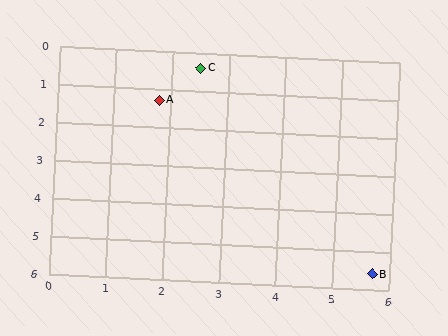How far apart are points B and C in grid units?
Points B and C are about 6.1 grid units apart.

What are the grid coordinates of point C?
Point C is at approximately (2.5, 0.4).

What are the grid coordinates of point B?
Point B is at approximately (5.7, 5.6).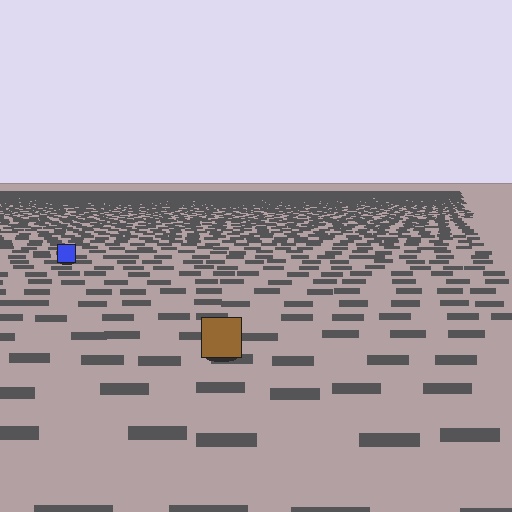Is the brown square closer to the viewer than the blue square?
Yes. The brown square is closer — you can tell from the texture gradient: the ground texture is coarser near it.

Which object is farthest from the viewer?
The blue square is farthest from the viewer. It appears smaller and the ground texture around it is denser.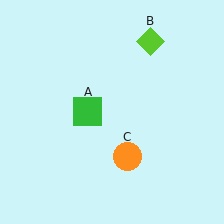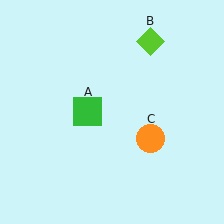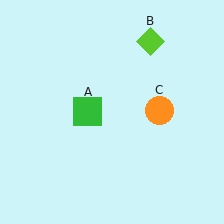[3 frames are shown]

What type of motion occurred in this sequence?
The orange circle (object C) rotated counterclockwise around the center of the scene.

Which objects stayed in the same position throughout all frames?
Green square (object A) and lime diamond (object B) remained stationary.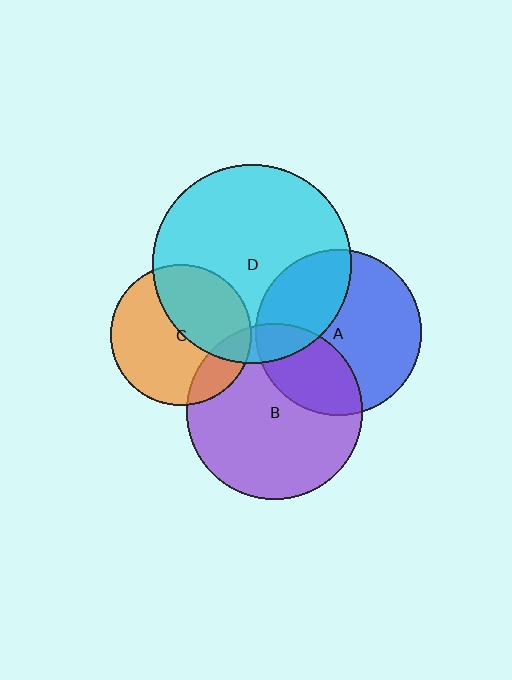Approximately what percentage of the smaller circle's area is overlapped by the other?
Approximately 30%.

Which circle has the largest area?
Circle D (cyan).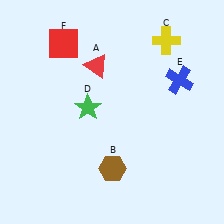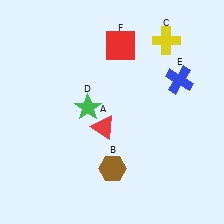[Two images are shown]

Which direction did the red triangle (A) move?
The red triangle (A) moved down.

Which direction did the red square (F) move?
The red square (F) moved right.